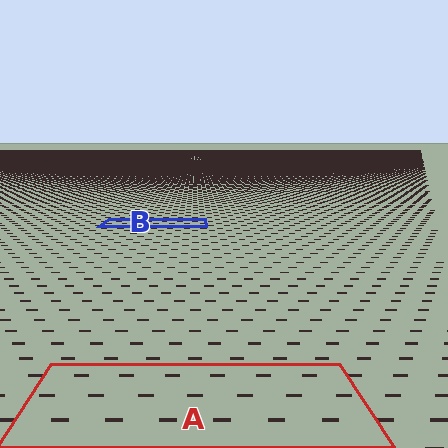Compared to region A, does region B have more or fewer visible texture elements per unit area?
Region B has more texture elements per unit area — they are packed more densely because it is farther away.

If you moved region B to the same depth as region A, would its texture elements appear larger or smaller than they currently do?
They would appear larger. At a closer depth, the same texture elements are projected at a bigger on-screen size.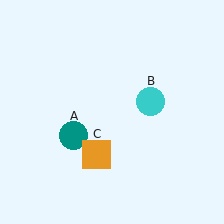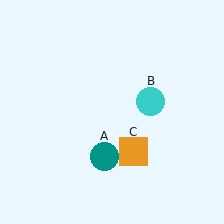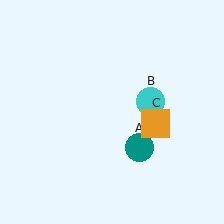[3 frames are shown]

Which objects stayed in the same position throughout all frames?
Cyan circle (object B) remained stationary.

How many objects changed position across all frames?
2 objects changed position: teal circle (object A), orange square (object C).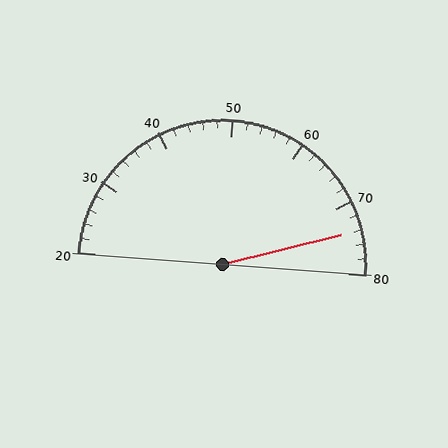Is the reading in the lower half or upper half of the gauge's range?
The reading is in the upper half of the range (20 to 80).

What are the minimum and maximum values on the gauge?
The gauge ranges from 20 to 80.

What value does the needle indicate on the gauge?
The needle indicates approximately 74.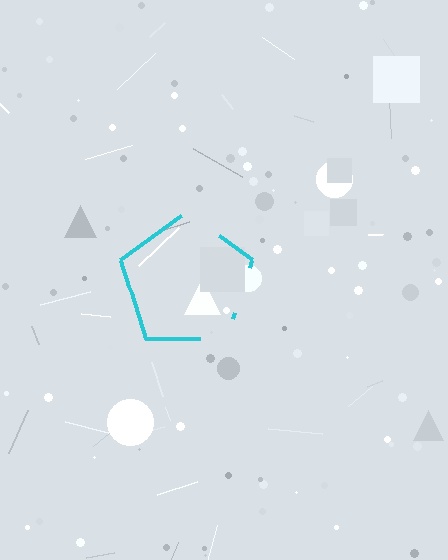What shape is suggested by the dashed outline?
The dashed outline suggests a pentagon.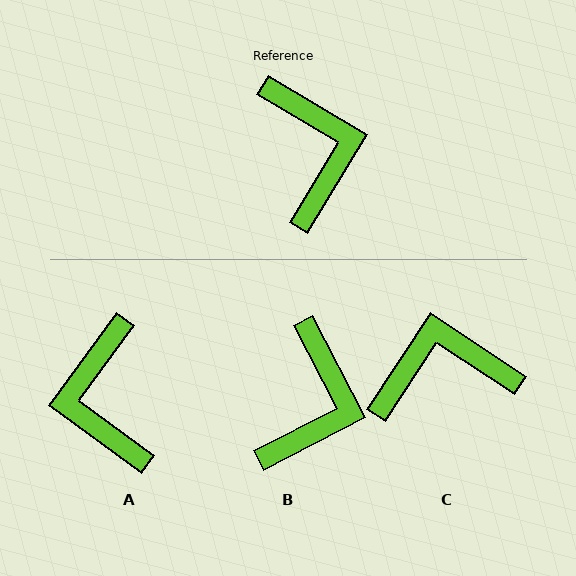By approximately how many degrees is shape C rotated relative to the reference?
Approximately 87 degrees counter-clockwise.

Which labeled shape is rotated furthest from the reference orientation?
A, about 175 degrees away.